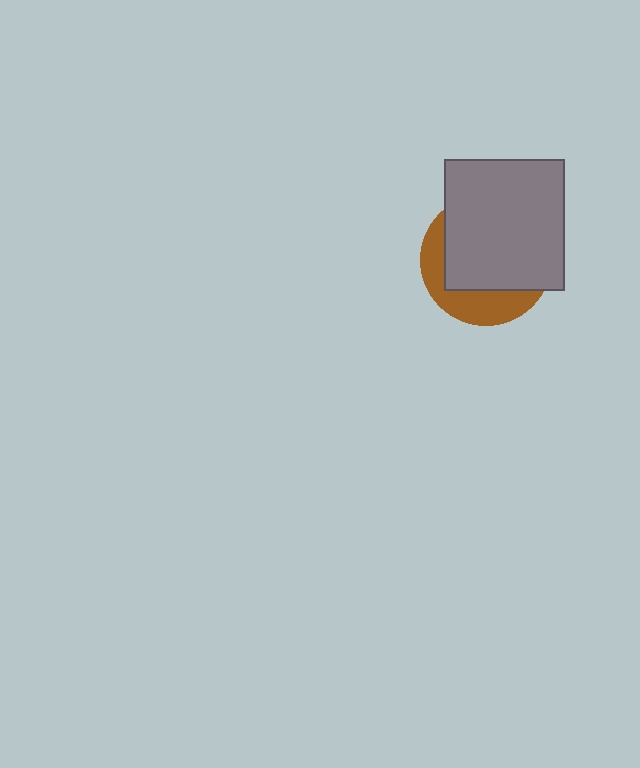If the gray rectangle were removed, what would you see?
You would see the complete brown circle.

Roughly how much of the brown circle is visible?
A small part of it is visible (roughly 32%).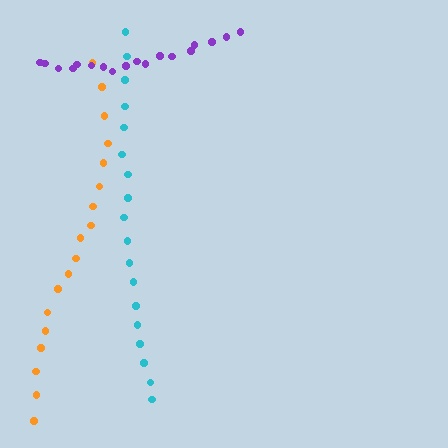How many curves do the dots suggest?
There are 3 distinct paths.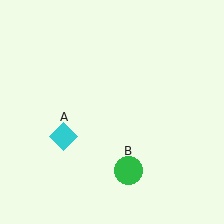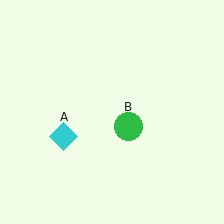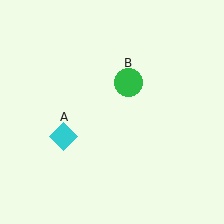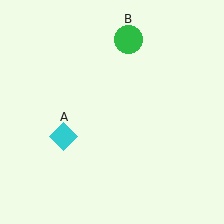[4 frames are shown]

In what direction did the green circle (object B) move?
The green circle (object B) moved up.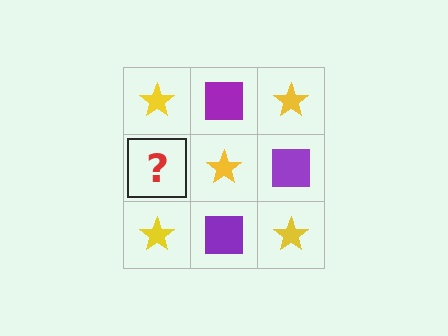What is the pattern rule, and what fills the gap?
The rule is that it alternates yellow star and purple square in a checkerboard pattern. The gap should be filled with a purple square.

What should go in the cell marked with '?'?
The missing cell should contain a purple square.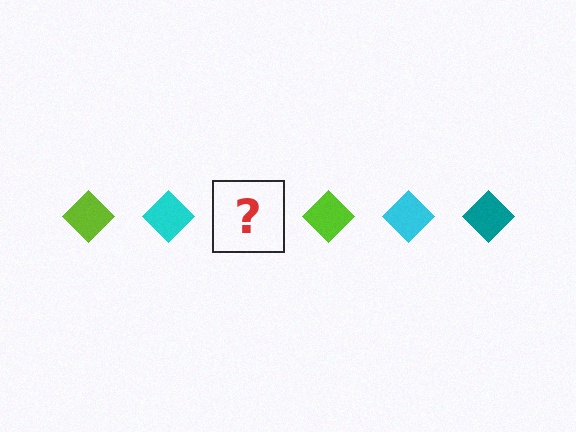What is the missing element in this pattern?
The missing element is a teal diamond.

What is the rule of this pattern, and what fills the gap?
The rule is that the pattern cycles through lime, cyan, teal diamonds. The gap should be filled with a teal diamond.